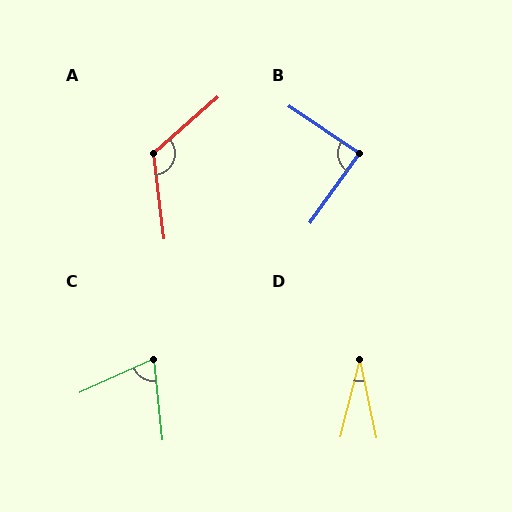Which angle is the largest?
A, at approximately 124 degrees.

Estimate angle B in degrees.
Approximately 88 degrees.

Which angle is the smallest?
D, at approximately 26 degrees.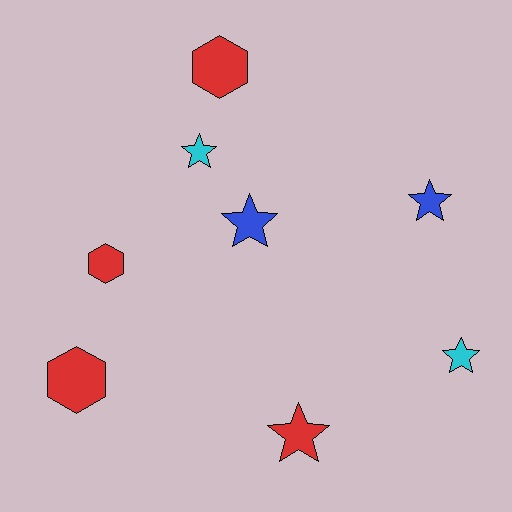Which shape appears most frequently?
Star, with 5 objects.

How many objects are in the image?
There are 8 objects.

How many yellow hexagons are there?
There are no yellow hexagons.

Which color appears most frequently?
Red, with 4 objects.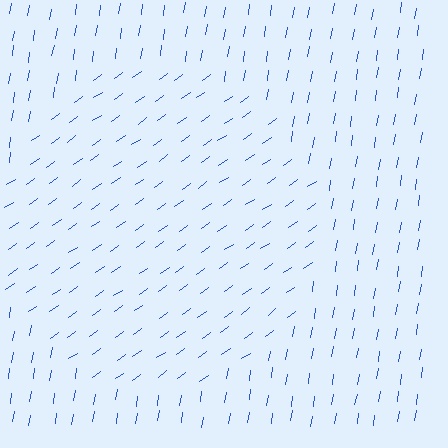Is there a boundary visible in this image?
Yes, there is a texture boundary formed by a change in line orientation.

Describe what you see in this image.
The image is filled with small blue line segments. A circle region in the image has lines oriented differently from the surrounding lines, creating a visible texture boundary.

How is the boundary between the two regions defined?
The boundary is defined purely by a change in line orientation (approximately 45 degrees difference). All lines are the same color and thickness.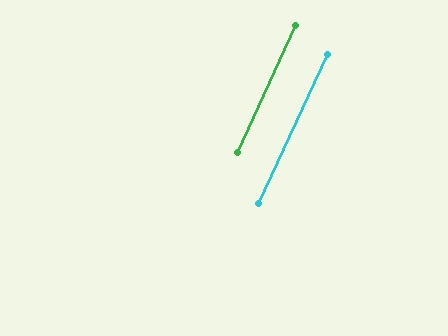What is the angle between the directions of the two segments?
Approximately 0 degrees.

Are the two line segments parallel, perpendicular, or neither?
Parallel — their directions differ by only 0.4°.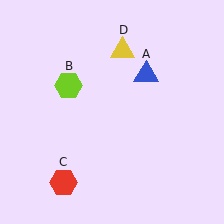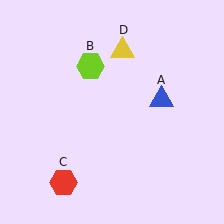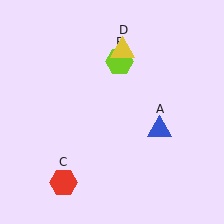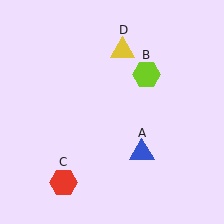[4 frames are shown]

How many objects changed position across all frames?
2 objects changed position: blue triangle (object A), lime hexagon (object B).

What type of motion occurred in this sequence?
The blue triangle (object A), lime hexagon (object B) rotated clockwise around the center of the scene.